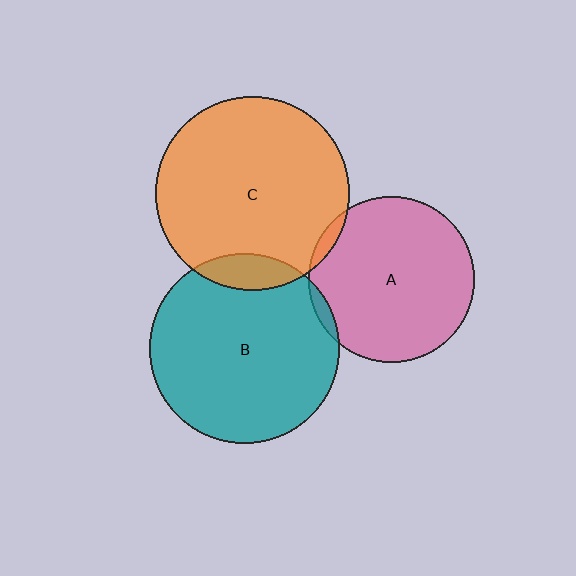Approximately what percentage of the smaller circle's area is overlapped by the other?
Approximately 5%.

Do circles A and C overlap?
Yes.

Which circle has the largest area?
Circle C (orange).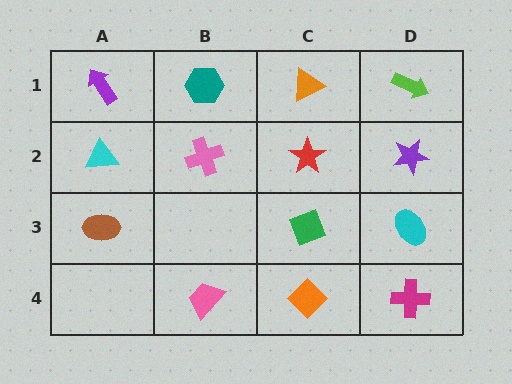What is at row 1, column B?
A teal hexagon.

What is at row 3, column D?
A cyan ellipse.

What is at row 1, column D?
A lime arrow.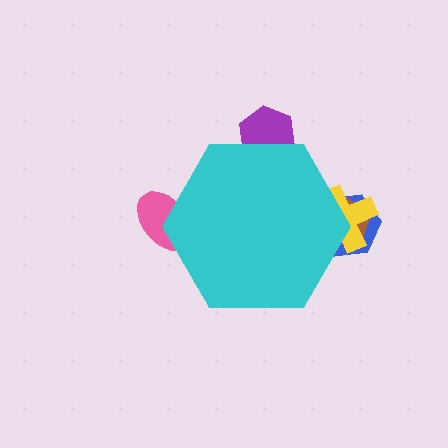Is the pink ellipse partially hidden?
Yes, the pink ellipse is partially hidden behind the cyan hexagon.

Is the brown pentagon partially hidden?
Yes, the brown pentagon is partially hidden behind the cyan hexagon.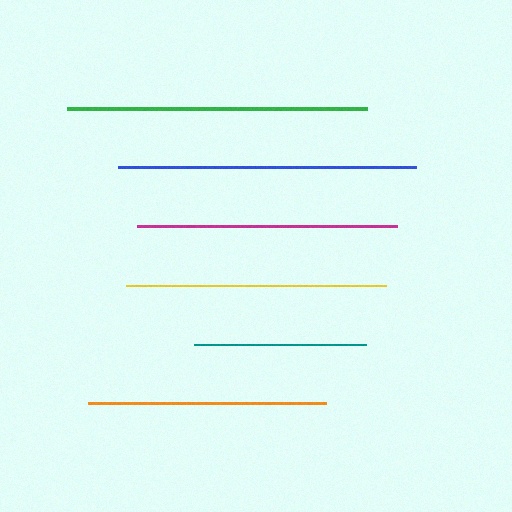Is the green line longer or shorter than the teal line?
The green line is longer than the teal line.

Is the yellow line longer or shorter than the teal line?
The yellow line is longer than the teal line.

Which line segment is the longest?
The green line is the longest at approximately 300 pixels.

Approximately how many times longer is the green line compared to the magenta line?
The green line is approximately 1.2 times the length of the magenta line.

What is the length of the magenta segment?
The magenta segment is approximately 260 pixels long.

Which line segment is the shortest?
The teal line is the shortest at approximately 172 pixels.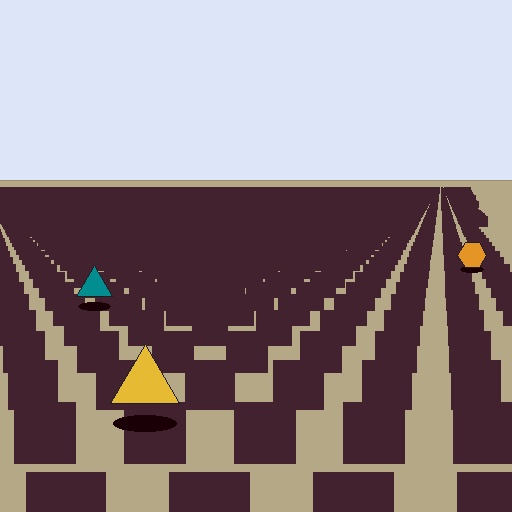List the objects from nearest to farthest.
From nearest to farthest: the yellow triangle, the teal triangle, the orange hexagon.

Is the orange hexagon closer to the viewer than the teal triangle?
No. The teal triangle is closer — you can tell from the texture gradient: the ground texture is coarser near it.